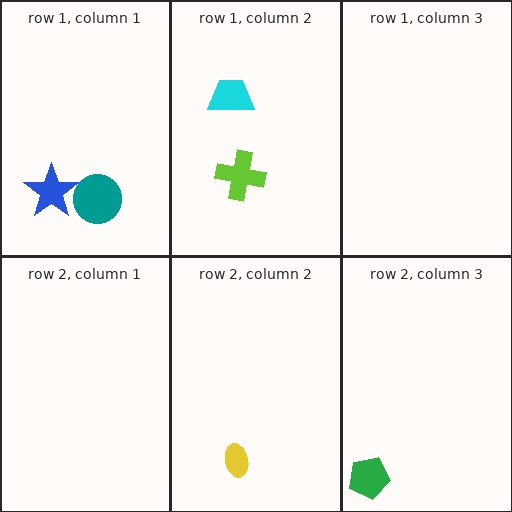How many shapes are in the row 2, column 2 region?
1.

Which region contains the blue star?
The row 1, column 1 region.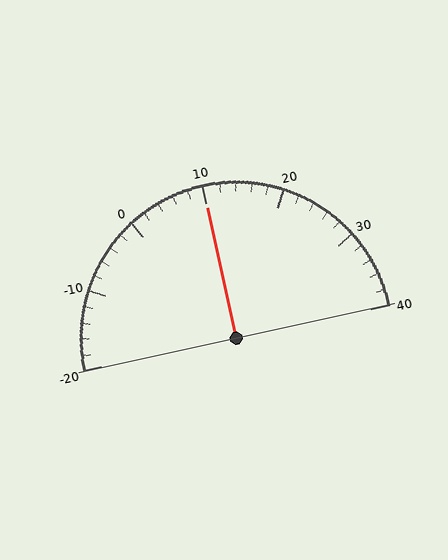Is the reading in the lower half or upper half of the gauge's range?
The reading is in the upper half of the range (-20 to 40).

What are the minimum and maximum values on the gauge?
The gauge ranges from -20 to 40.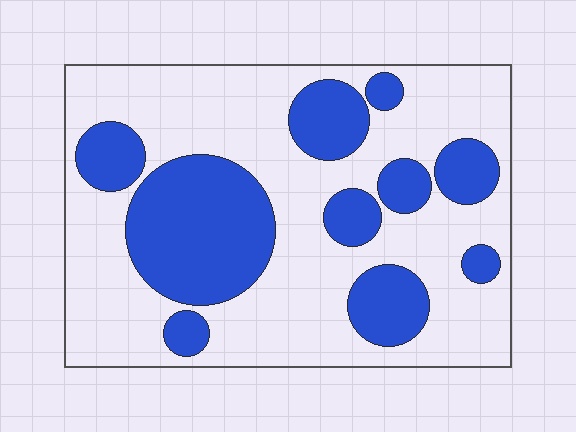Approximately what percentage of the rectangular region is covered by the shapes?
Approximately 35%.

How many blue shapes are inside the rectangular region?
10.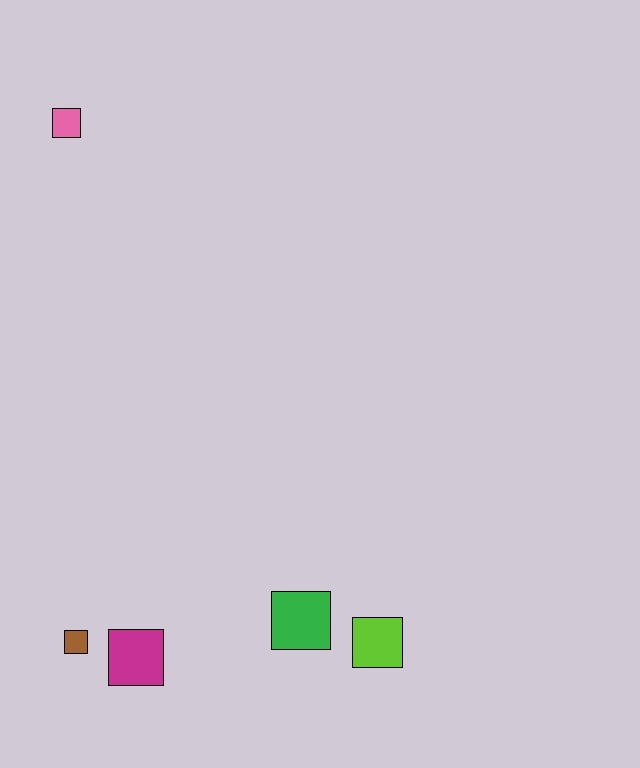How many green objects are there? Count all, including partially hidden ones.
There is 1 green object.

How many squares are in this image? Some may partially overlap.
There are 5 squares.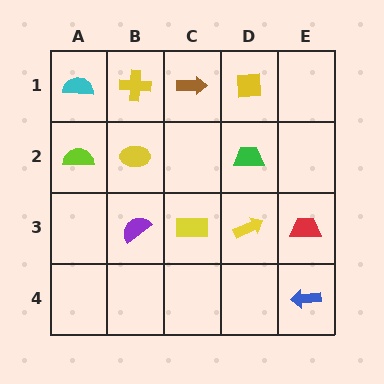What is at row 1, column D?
A yellow square.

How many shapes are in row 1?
4 shapes.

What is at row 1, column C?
A brown arrow.